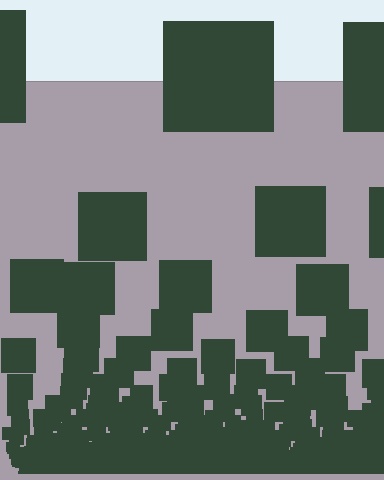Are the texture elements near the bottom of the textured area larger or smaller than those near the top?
Smaller. The gradient is inverted — elements near the bottom are smaller and denser.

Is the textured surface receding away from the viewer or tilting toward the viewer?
The surface appears to tilt toward the viewer. Texture elements get larger and sparser toward the top.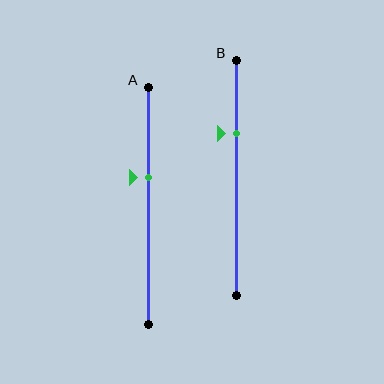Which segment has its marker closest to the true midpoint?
Segment A has its marker closest to the true midpoint.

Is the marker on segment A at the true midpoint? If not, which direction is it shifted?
No, the marker on segment A is shifted upward by about 12% of the segment length.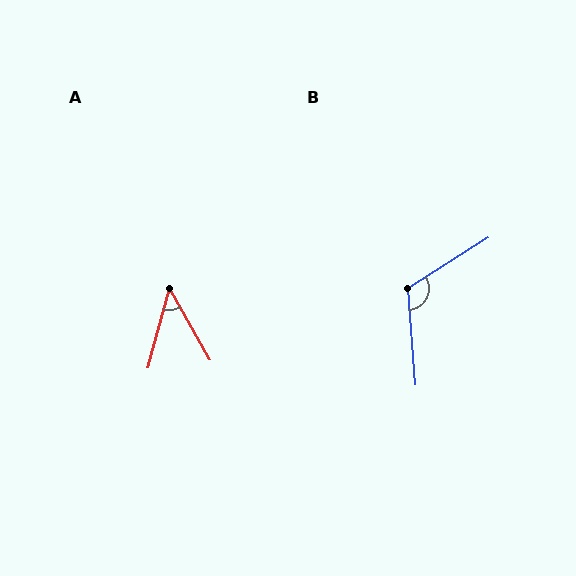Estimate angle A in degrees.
Approximately 45 degrees.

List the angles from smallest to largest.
A (45°), B (118°).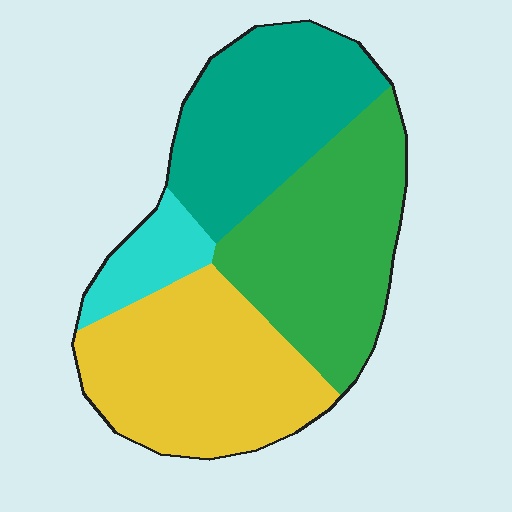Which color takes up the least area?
Cyan, at roughly 10%.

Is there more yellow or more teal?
Yellow.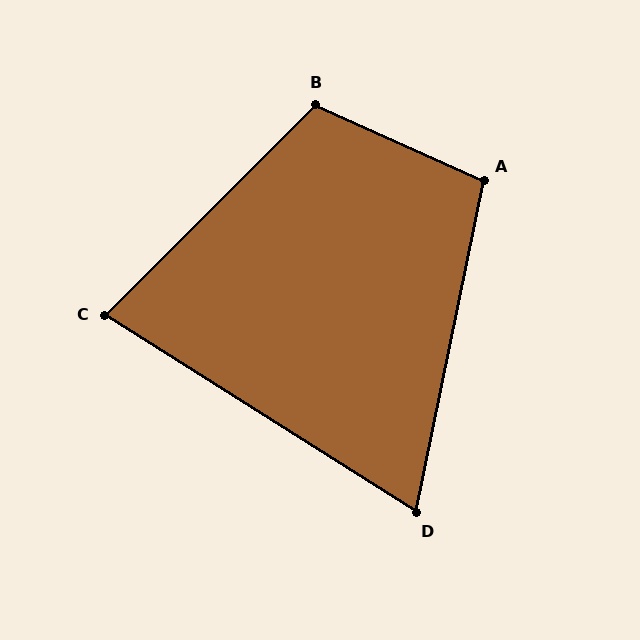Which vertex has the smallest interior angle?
D, at approximately 69 degrees.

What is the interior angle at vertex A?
Approximately 103 degrees (obtuse).